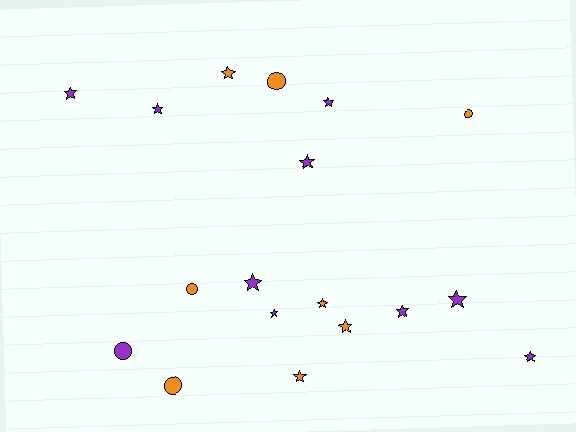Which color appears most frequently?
Purple, with 10 objects.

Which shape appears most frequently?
Star, with 13 objects.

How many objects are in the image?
There are 18 objects.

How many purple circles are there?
There is 1 purple circle.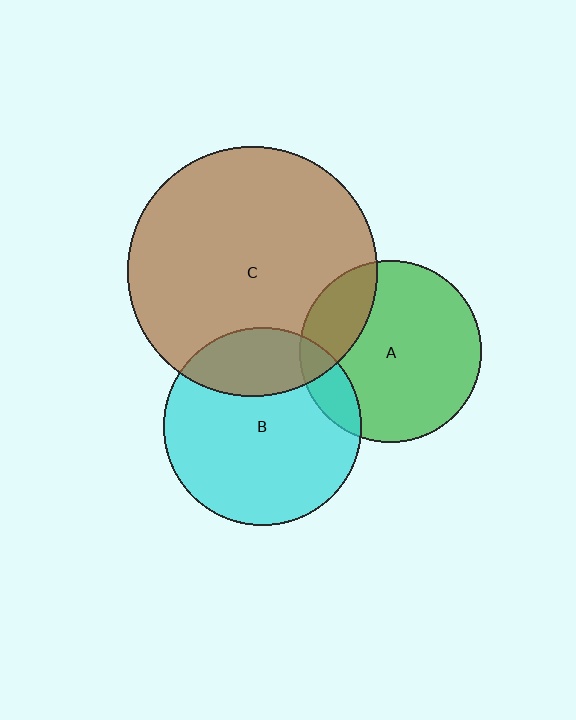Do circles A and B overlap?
Yes.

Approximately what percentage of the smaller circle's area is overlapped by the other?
Approximately 15%.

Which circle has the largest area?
Circle C (brown).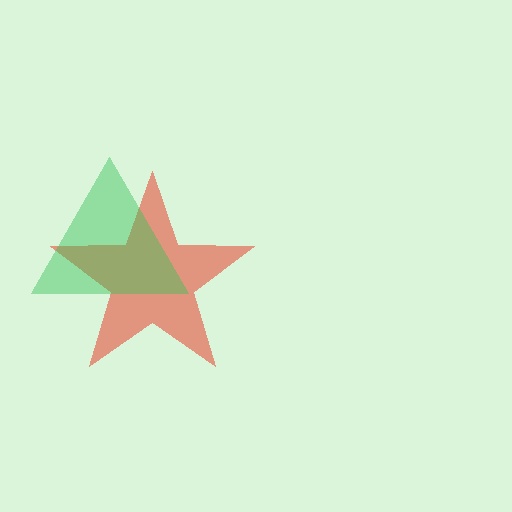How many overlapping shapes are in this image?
There are 2 overlapping shapes in the image.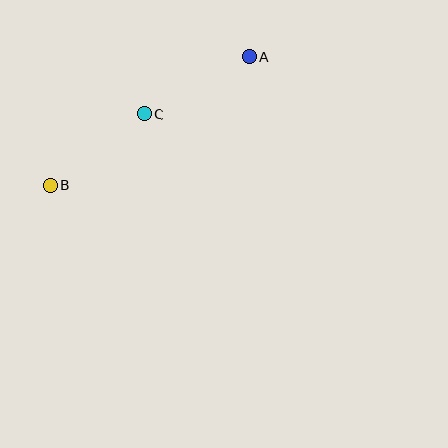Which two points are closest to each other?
Points B and C are closest to each other.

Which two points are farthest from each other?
Points A and B are farthest from each other.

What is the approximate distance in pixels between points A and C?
The distance between A and C is approximately 120 pixels.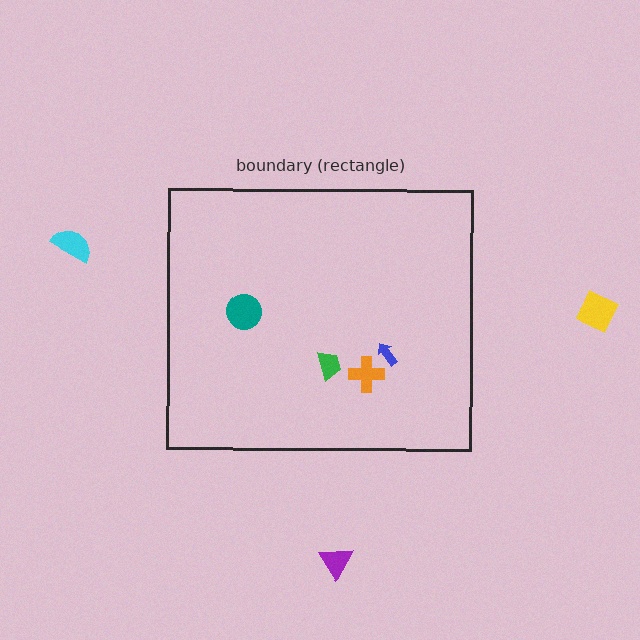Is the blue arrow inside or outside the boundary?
Inside.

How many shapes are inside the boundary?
4 inside, 3 outside.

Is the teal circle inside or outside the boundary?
Inside.